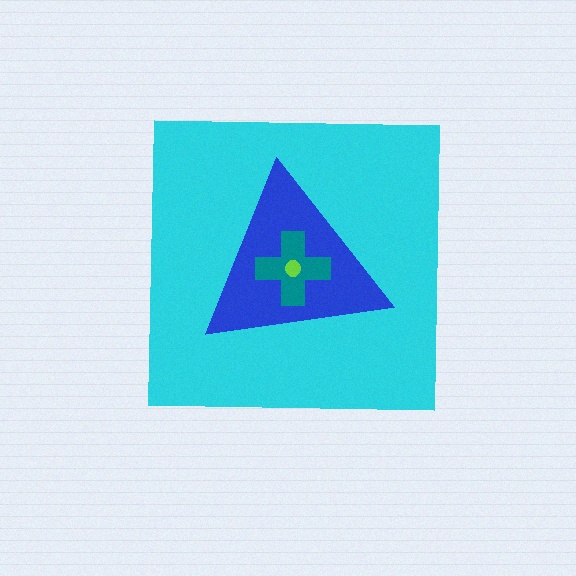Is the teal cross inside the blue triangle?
Yes.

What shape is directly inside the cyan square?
The blue triangle.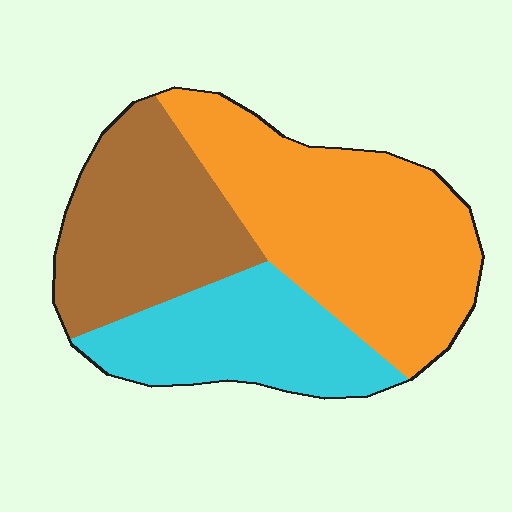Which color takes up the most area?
Orange, at roughly 45%.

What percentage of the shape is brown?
Brown covers about 30% of the shape.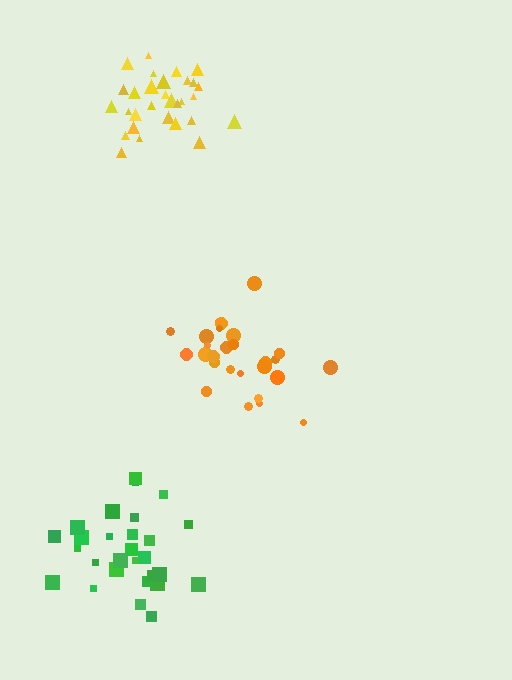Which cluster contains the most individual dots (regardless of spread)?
Yellow (31).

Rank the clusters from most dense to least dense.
yellow, green, orange.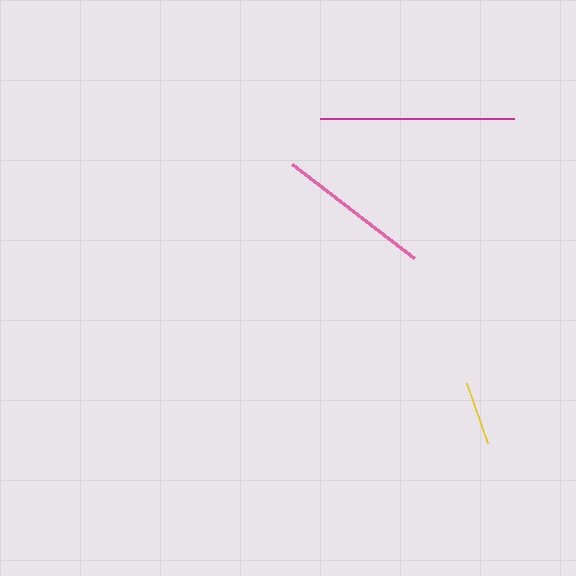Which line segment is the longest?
The magenta line is the longest at approximately 194 pixels.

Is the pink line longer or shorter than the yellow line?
The pink line is longer than the yellow line.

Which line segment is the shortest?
The yellow line is the shortest at approximately 64 pixels.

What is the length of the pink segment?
The pink segment is approximately 154 pixels long.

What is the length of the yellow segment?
The yellow segment is approximately 64 pixels long.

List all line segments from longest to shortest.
From longest to shortest: magenta, pink, yellow.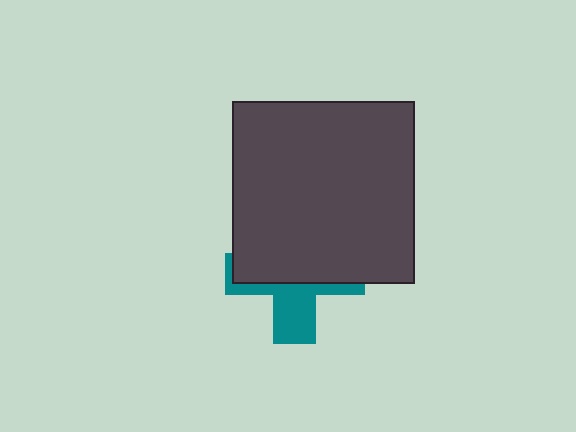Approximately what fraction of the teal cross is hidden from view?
Roughly 61% of the teal cross is hidden behind the dark gray square.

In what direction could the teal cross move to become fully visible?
The teal cross could move down. That would shift it out from behind the dark gray square entirely.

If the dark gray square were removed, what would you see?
You would see the complete teal cross.